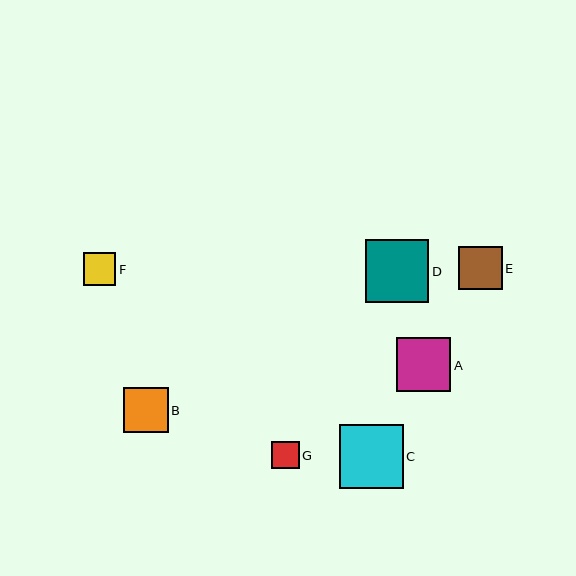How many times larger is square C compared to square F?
Square C is approximately 2.0 times the size of square F.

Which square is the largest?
Square C is the largest with a size of approximately 64 pixels.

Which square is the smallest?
Square G is the smallest with a size of approximately 27 pixels.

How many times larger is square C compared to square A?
Square C is approximately 1.2 times the size of square A.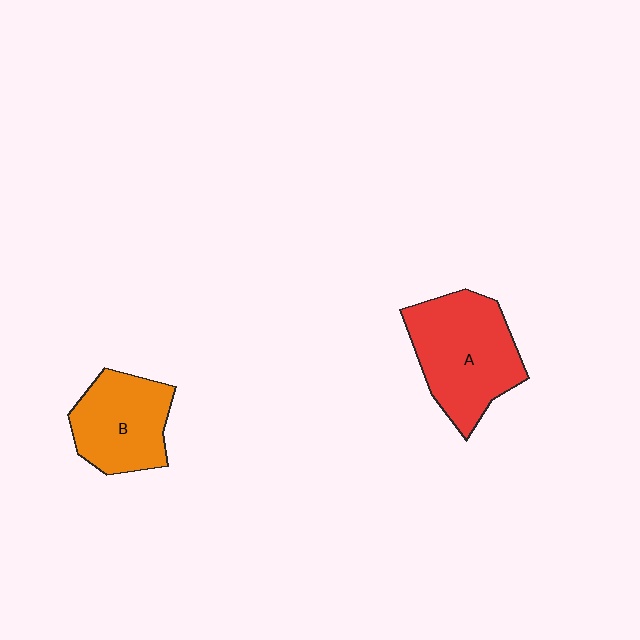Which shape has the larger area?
Shape A (red).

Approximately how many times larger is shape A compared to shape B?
Approximately 1.3 times.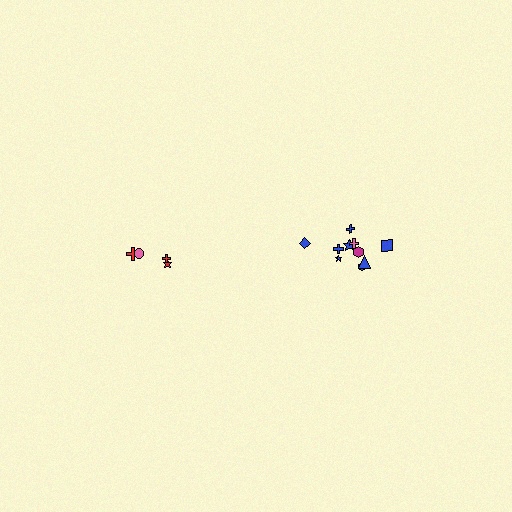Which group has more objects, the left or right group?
The right group.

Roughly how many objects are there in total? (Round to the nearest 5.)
Roughly 15 objects in total.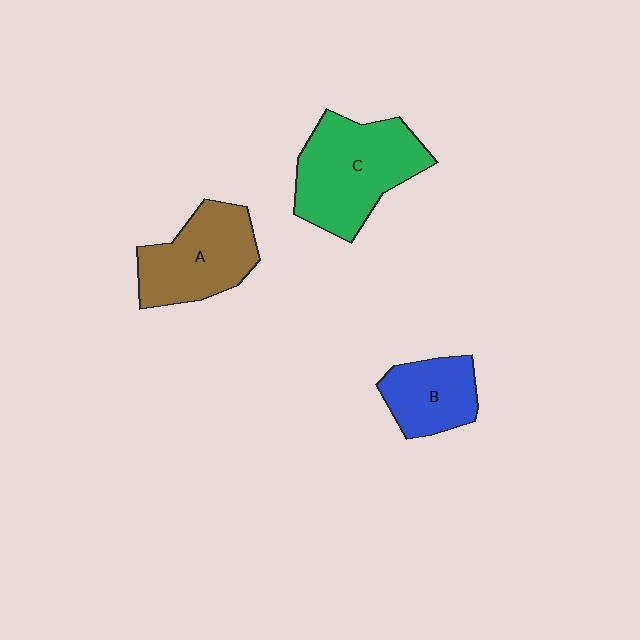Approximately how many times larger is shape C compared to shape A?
Approximately 1.3 times.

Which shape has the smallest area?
Shape B (blue).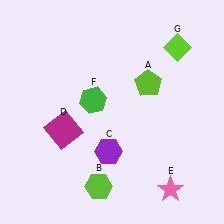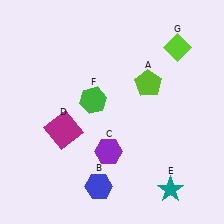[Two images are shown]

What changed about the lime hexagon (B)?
In Image 1, B is lime. In Image 2, it changed to blue.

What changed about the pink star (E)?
In Image 1, E is pink. In Image 2, it changed to teal.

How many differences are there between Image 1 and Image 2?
There are 2 differences between the two images.